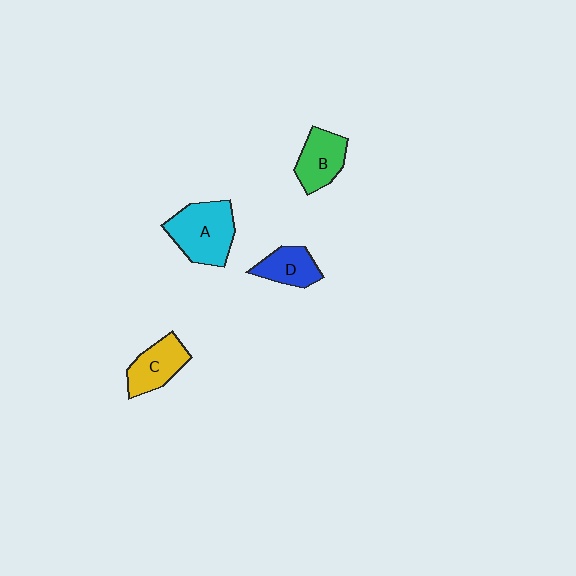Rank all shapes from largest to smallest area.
From largest to smallest: A (cyan), B (green), C (yellow), D (blue).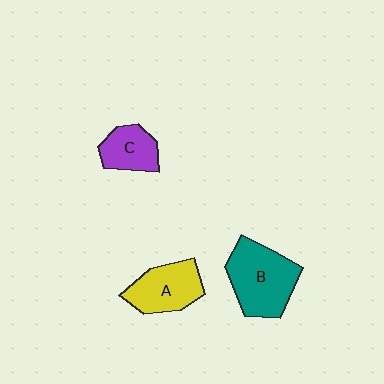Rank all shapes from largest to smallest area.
From largest to smallest: B (teal), A (yellow), C (purple).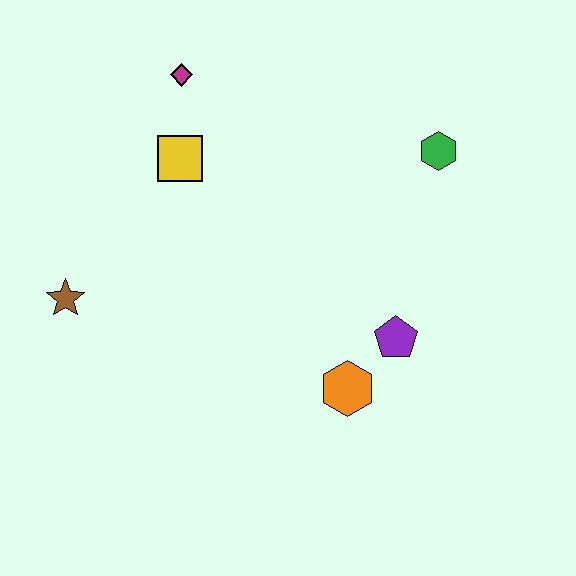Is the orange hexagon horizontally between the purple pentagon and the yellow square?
Yes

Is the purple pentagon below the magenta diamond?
Yes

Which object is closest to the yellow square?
The magenta diamond is closest to the yellow square.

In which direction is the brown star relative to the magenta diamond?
The brown star is below the magenta diamond.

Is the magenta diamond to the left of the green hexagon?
Yes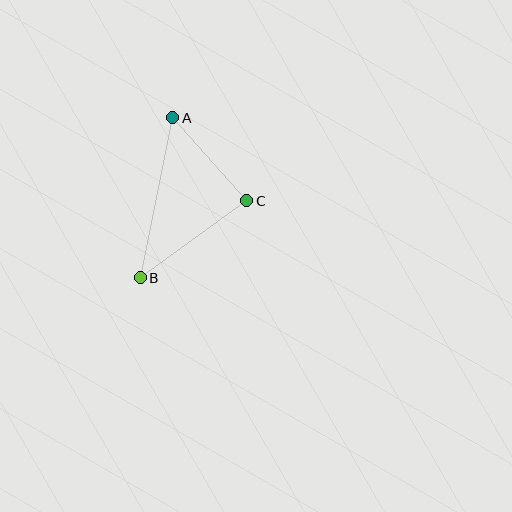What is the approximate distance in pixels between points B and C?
The distance between B and C is approximately 132 pixels.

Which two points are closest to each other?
Points A and C are closest to each other.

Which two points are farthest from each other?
Points A and B are farthest from each other.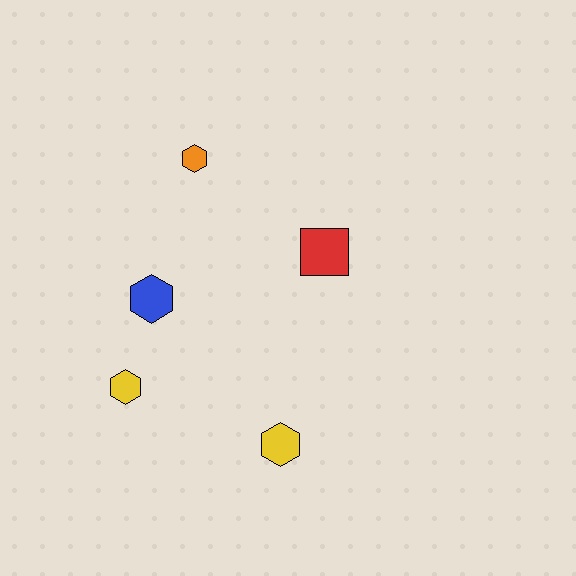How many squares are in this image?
There is 1 square.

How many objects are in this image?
There are 5 objects.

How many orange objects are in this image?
There is 1 orange object.